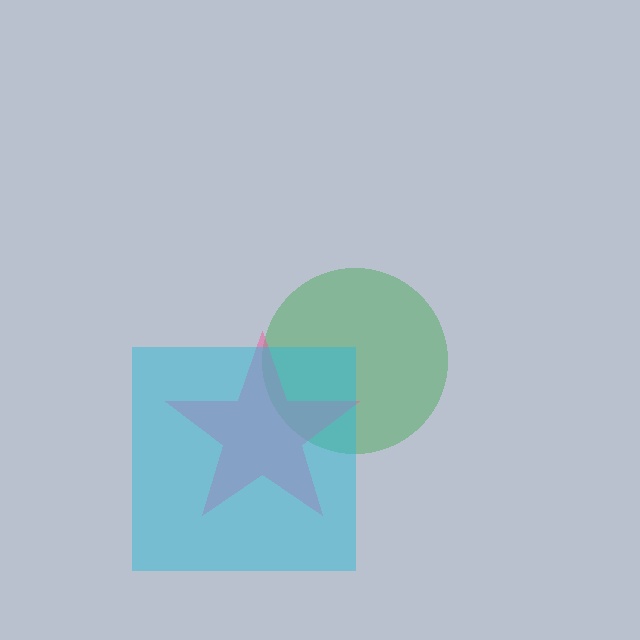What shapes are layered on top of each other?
The layered shapes are: a green circle, a pink star, a cyan square.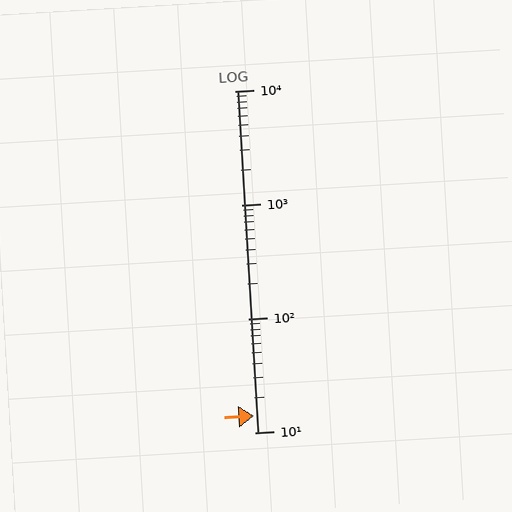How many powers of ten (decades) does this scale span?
The scale spans 3 decades, from 10 to 10000.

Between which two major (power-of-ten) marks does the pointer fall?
The pointer is between 10 and 100.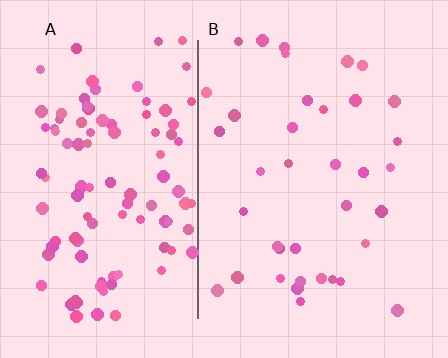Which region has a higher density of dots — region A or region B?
A (the left).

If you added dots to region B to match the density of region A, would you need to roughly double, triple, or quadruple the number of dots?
Approximately triple.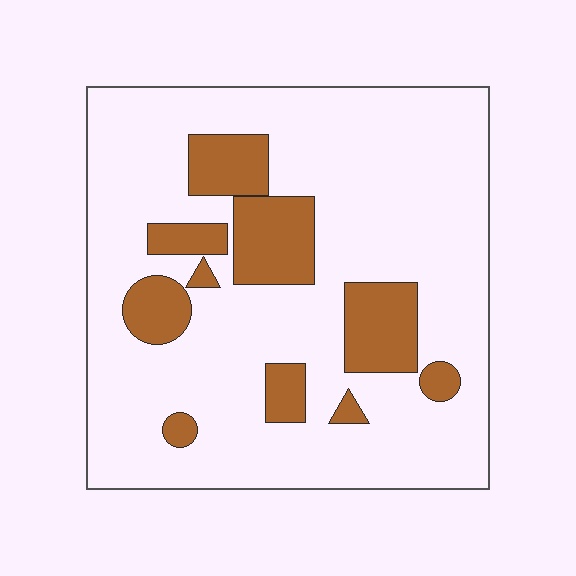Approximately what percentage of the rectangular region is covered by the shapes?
Approximately 20%.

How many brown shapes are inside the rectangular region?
10.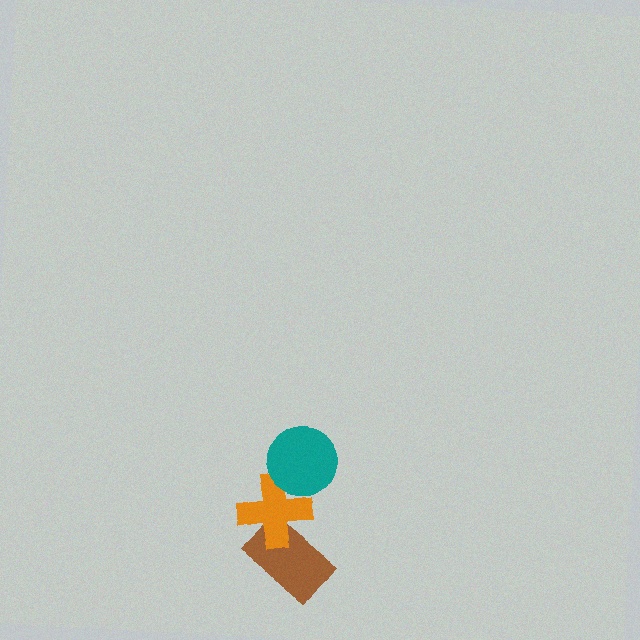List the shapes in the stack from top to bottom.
From top to bottom: the teal circle, the orange cross, the brown rectangle.